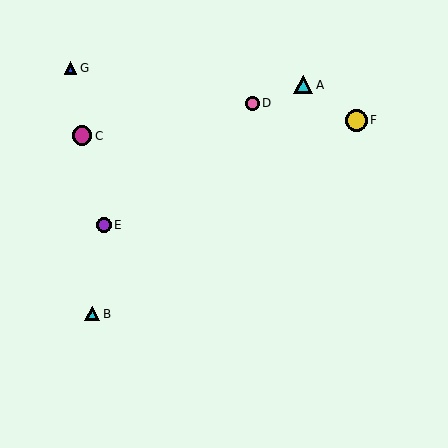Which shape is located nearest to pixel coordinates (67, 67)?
The blue triangle (labeled G) at (71, 68) is nearest to that location.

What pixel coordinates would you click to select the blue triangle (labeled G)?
Click at (71, 68) to select the blue triangle G.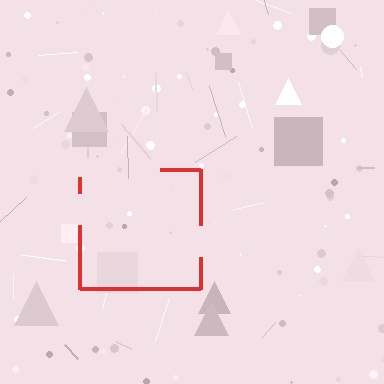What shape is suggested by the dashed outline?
The dashed outline suggests a square.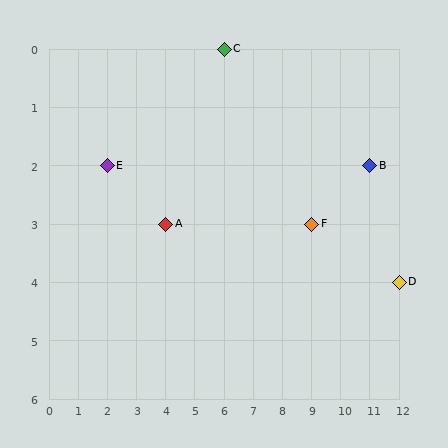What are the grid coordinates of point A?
Point A is at grid coordinates (4, 3).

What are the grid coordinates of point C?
Point C is at grid coordinates (6, 0).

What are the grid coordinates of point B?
Point B is at grid coordinates (11, 2).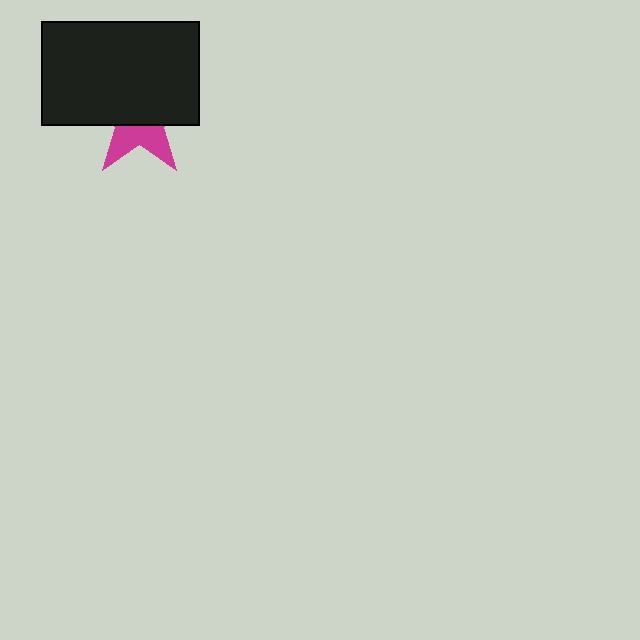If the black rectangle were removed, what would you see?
You would see the complete magenta star.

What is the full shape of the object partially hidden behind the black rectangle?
The partially hidden object is a magenta star.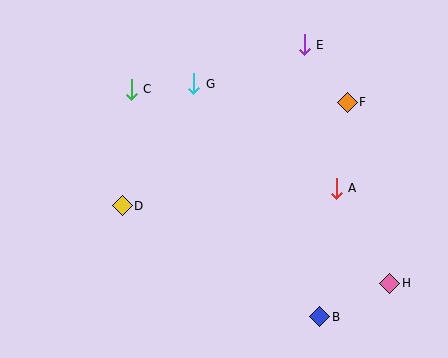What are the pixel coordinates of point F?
Point F is at (347, 102).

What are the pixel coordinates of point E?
Point E is at (304, 45).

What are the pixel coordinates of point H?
Point H is at (390, 283).